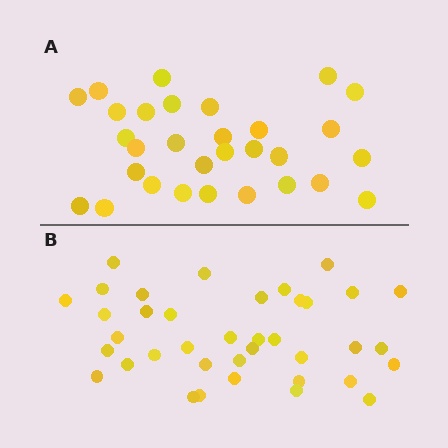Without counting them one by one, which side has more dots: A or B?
Region B (the bottom region) has more dots.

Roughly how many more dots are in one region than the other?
Region B has roughly 8 or so more dots than region A.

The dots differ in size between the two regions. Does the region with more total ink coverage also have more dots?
No. Region A has more total ink coverage because its dots are larger, but region B actually contains more individual dots. Total area can be misleading — the number of items is what matters here.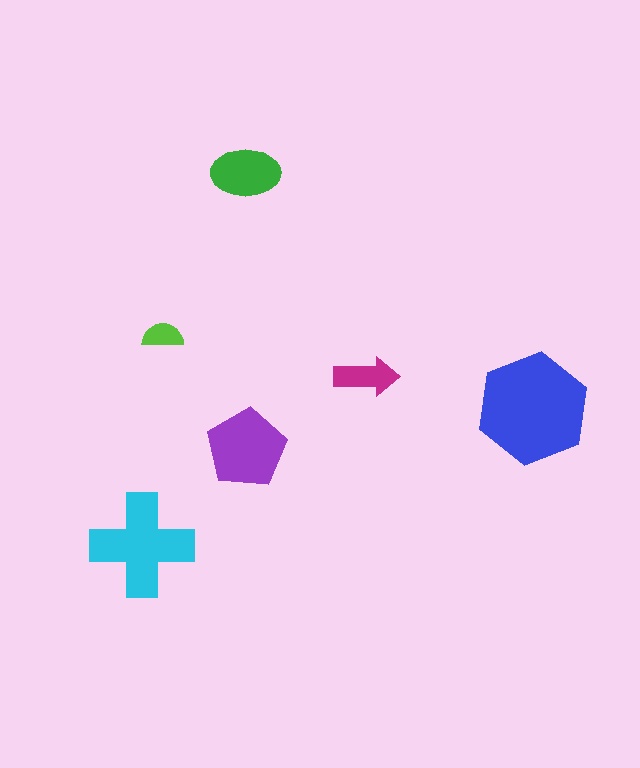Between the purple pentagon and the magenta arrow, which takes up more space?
The purple pentagon.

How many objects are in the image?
There are 6 objects in the image.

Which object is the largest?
The blue hexagon.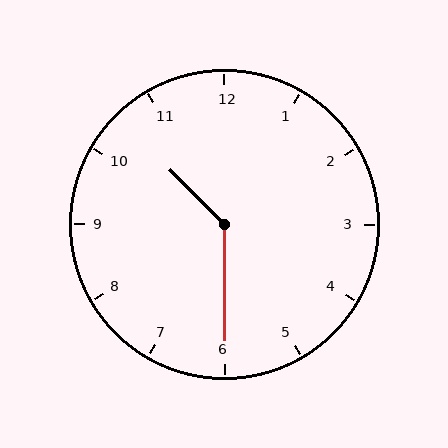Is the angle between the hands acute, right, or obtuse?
It is obtuse.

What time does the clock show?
10:30.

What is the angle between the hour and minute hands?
Approximately 135 degrees.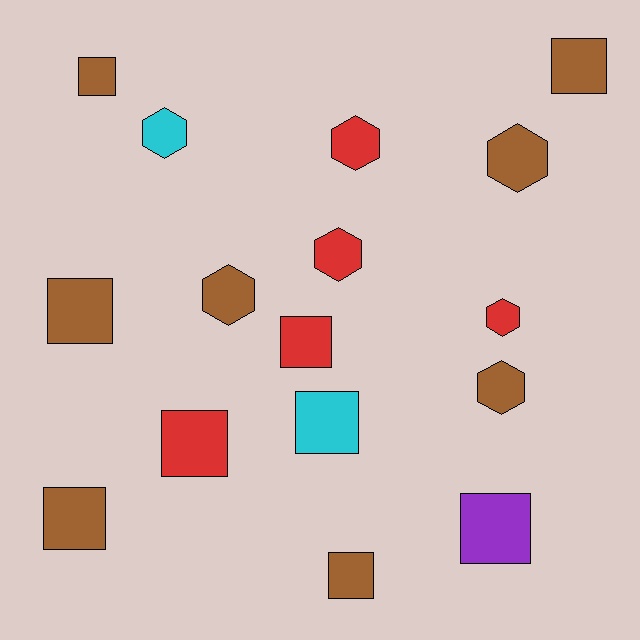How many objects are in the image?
There are 16 objects.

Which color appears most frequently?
Brown, with 8 objects.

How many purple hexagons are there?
There are no purple hexagons.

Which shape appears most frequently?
Square, with 9 objects.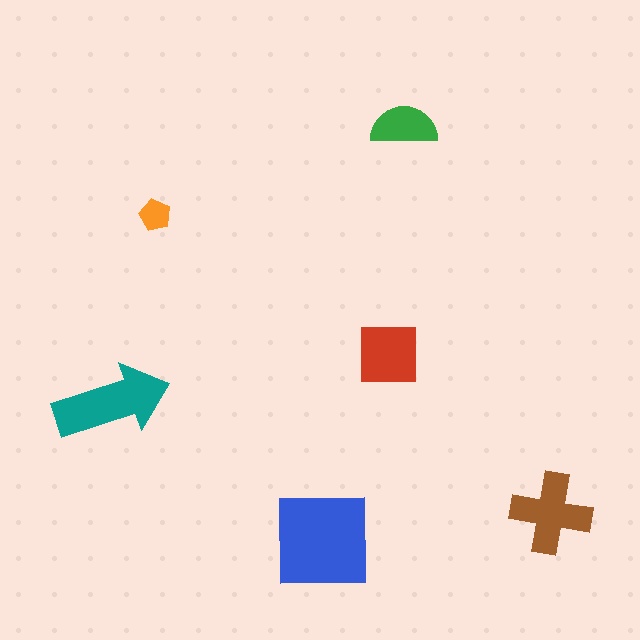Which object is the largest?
The blue square.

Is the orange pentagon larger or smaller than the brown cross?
Smaller.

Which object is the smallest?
The orange pentagon.